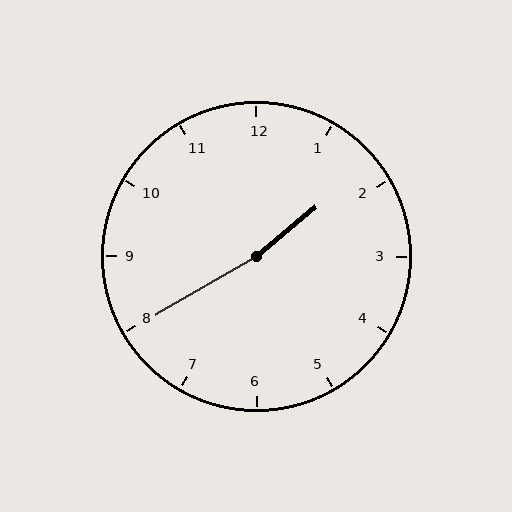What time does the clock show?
1:40.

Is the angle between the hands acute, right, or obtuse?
It is obtuse.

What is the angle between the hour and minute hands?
Approximately 170 degrees.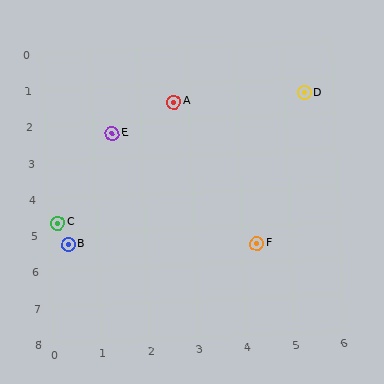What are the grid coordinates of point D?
Point D is at approximately (5.4, 1.4).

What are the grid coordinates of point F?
Point F is at approximately (4.3, 5.5).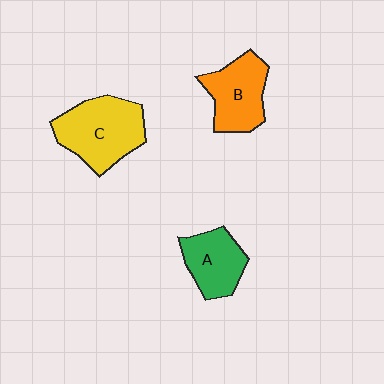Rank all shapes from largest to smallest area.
From largest to smallest: C (yellow), B (orange), A (green).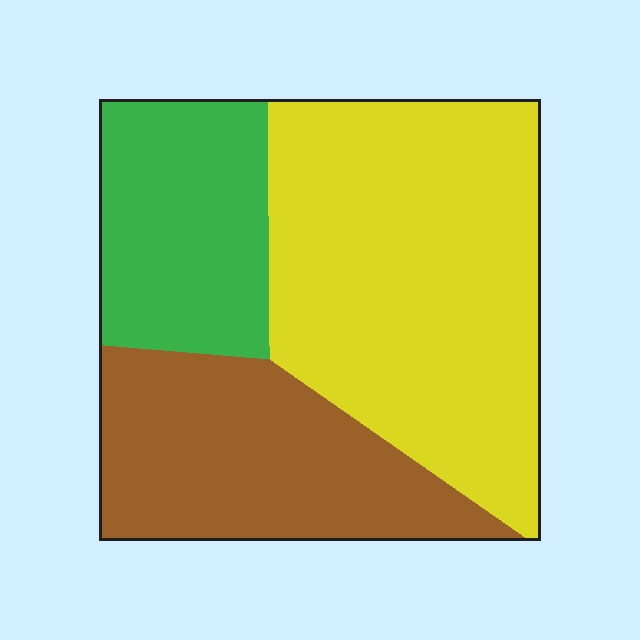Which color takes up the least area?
Green, at roughly 20%.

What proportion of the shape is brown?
Brown covers 29% of the shape.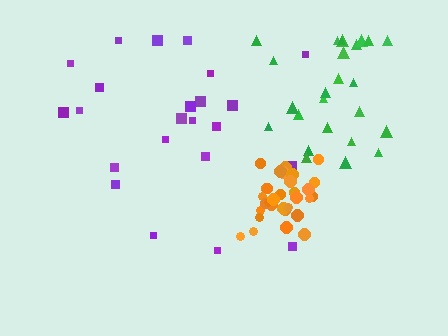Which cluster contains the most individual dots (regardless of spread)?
Orange (31).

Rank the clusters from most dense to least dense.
orange, green, purple.